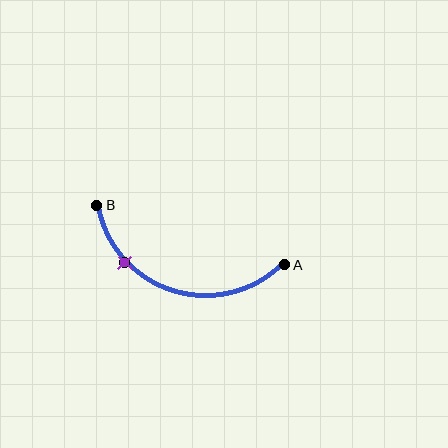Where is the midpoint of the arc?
The arc midpoint is the point on the curve farthest from the straight line joining A and B. It sits below that line.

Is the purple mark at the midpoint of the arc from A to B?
No. The purple mark lies on the arc but is closer to endpoint B. The arc midpoint would be at the point on the curve equidistant along the arc from both A and B.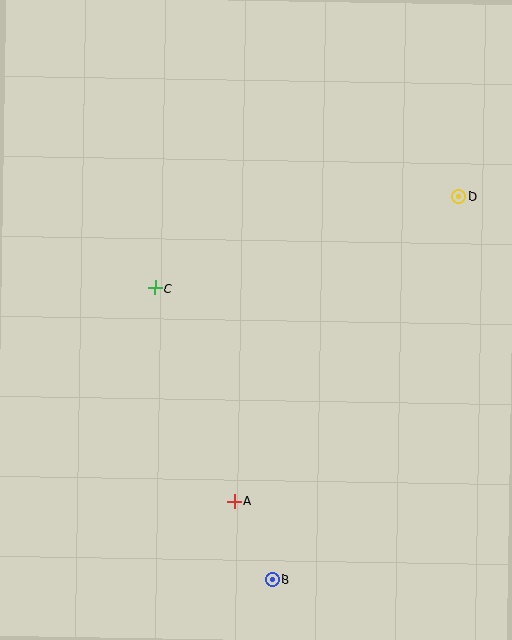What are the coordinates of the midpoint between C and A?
The midpoint between C and A is at (194, 394).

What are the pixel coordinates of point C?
Point C is at (155, 288).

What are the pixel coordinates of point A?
Point A is at (234, 501).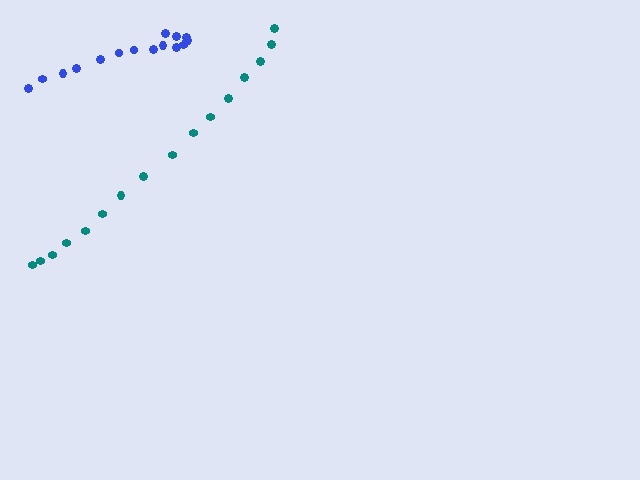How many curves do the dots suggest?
There are 2 distinct paths.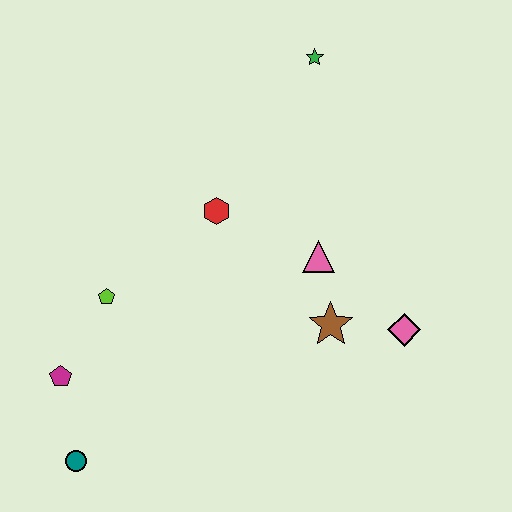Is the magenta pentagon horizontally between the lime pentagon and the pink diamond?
No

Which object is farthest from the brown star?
The teal circle is farthest from the brown star.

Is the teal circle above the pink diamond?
No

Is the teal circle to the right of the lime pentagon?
No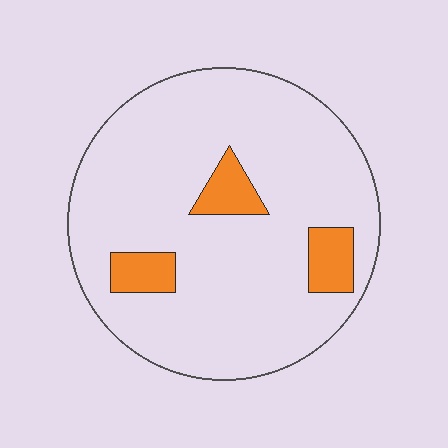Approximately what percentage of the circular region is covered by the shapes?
Approximately 10%.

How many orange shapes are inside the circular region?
3.